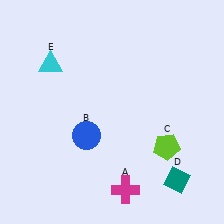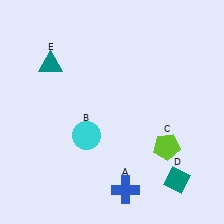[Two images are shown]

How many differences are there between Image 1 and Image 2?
There are 3 differences between the two images.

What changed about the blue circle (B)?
In Image 1, B is blue. In Image 2, it changed to cyan.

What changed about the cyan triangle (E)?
In Image 1, E is cyan. In Image 2, it changed to teal.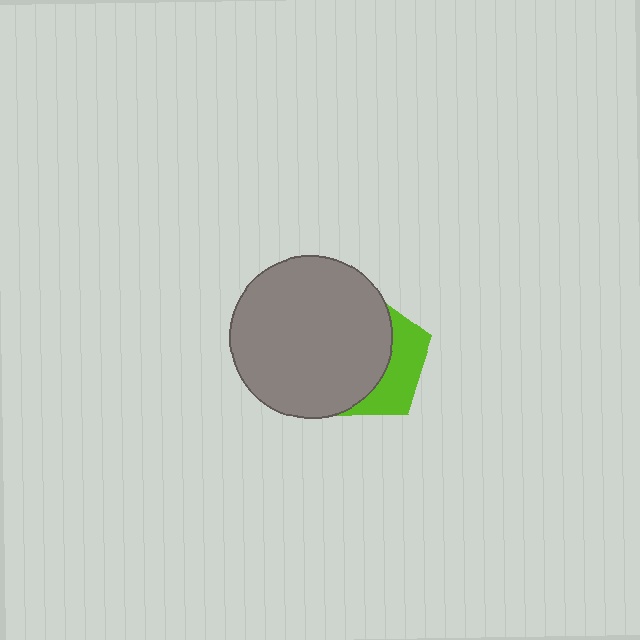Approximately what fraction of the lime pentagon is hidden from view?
Roughly 67% of the lime pentagon is hidden behind the gray circle.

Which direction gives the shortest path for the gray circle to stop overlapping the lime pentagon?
Moving left gives the shortest separation.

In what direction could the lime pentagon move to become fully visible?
The lime pentagon could move right. That would shift it out from behind the gray circle entirely.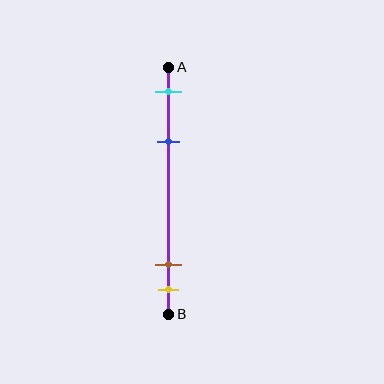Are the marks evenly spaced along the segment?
No, the marks are not evenly spaced.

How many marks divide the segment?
There are 4 marks dividing the segment.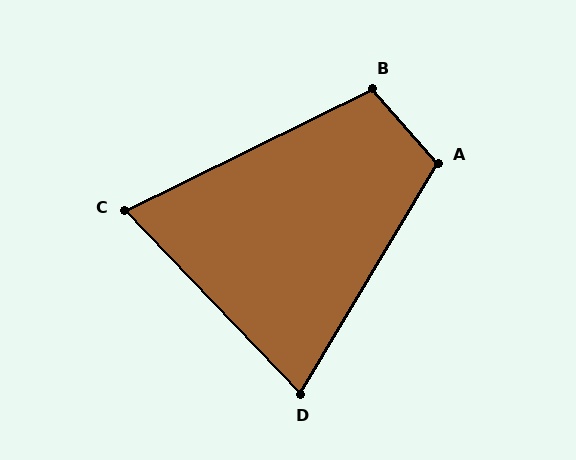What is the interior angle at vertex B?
Approximately 105 degrees (obtuse).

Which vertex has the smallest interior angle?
C, at approximately 72 degrees.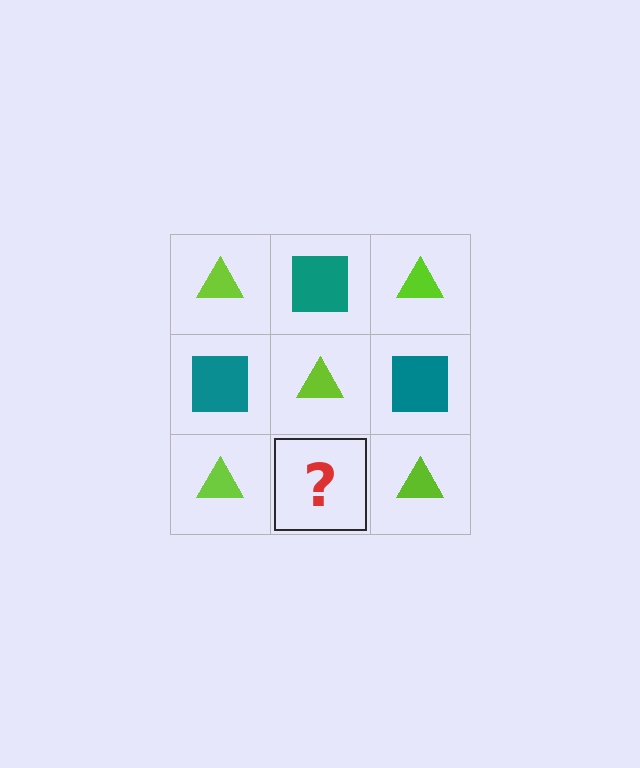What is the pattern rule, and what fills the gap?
The rule is that it alternates lime triangle and teal square in a checkerboard pattern. The gap should be filled with a teal square.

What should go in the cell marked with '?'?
The missing cell should contain a teal square.